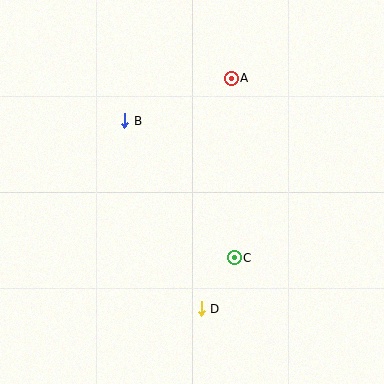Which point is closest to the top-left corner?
Point B is closest to the top-left corner.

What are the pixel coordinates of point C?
Point C is at (234, 258).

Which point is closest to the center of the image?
Point C at (234, 258) is closest to the center.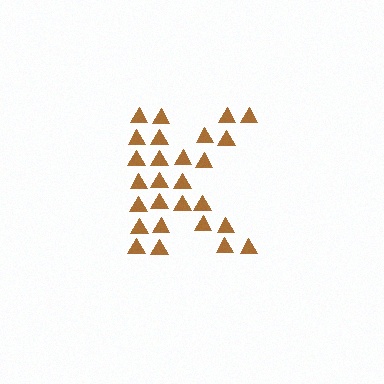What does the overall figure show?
The overall figure shows the letter K.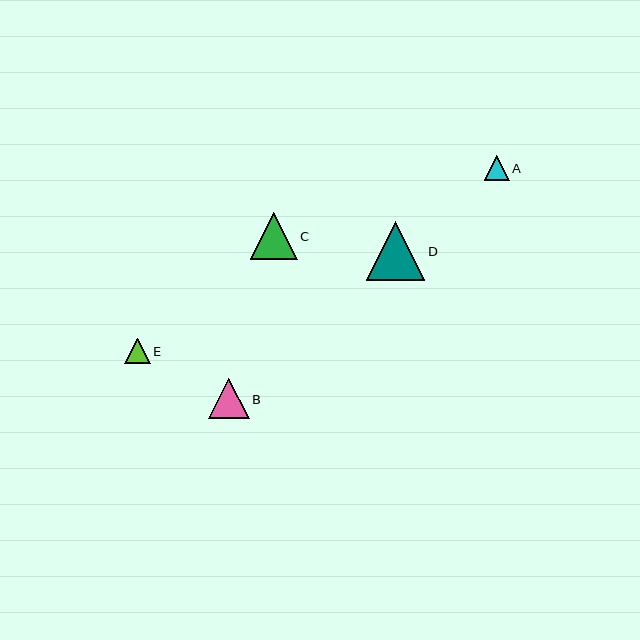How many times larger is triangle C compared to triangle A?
Triangle C is approximately 1.9 times the size of triangle A.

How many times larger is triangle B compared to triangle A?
Triangle B is approximately 1.6 times the size of triangle A.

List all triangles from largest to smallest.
From largest to smallest: D, C, B, E, A.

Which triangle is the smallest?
Triangle A is the smallest with a size of approximately 25 pixels.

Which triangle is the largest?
Triangle D is the largest with a size of approximately 59 pixels.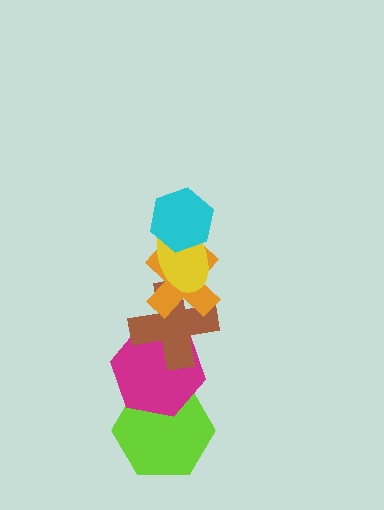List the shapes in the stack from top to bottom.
From top to bottom: the cyan hexagon, the yellow ellipse, the orange cross, the brown cross, the magenta hexagon, the lime hexagon.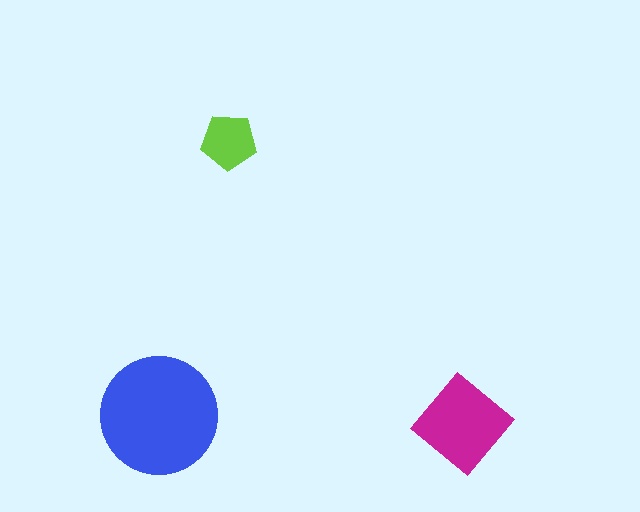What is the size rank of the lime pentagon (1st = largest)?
3rd.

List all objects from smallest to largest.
The lime pentagon, the magenta diamond, the blue circle.